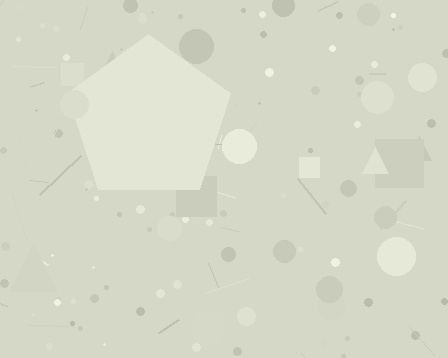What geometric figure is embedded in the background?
A pentagon is embedded in the background.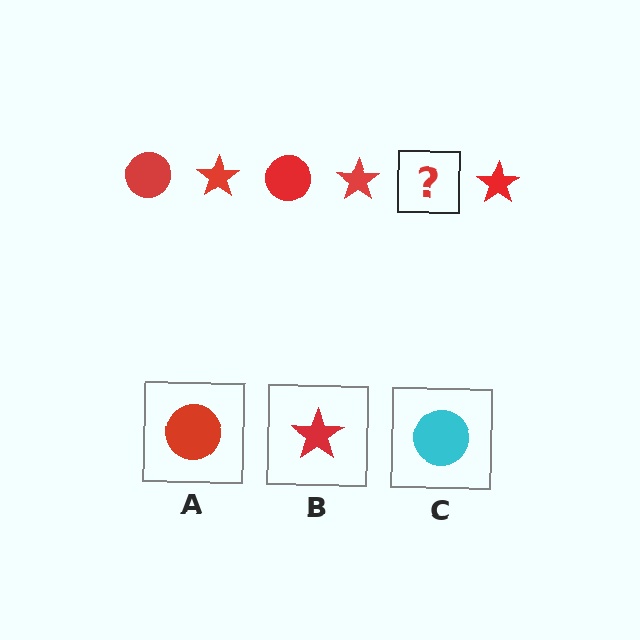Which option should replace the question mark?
Option A.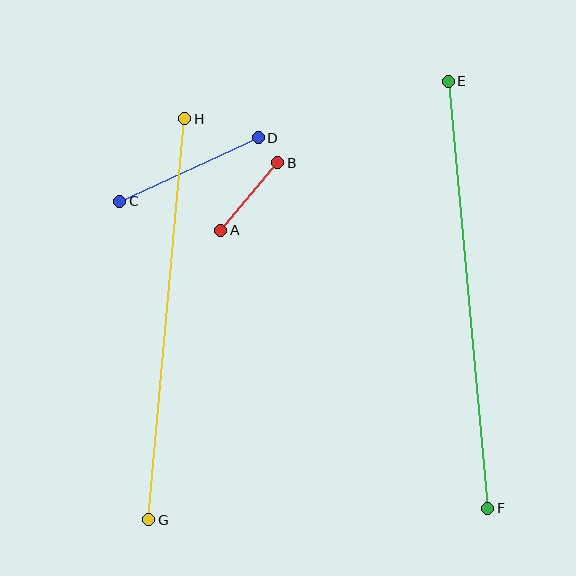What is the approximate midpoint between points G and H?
The midpoint is at approximately (167, 319) pixels.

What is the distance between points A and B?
The distance is approximately 88 pixels.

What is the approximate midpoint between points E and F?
The midpoint is at approximately (468, 295) pixels.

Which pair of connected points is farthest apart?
Points E and F are farthest apart.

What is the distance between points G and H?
The distance is approximately 403 pixels.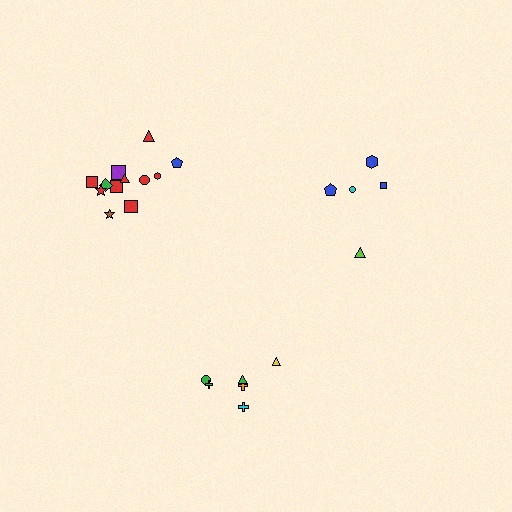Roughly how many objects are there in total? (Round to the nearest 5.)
Roughly 25 objects in total.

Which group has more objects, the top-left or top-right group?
The top-left group.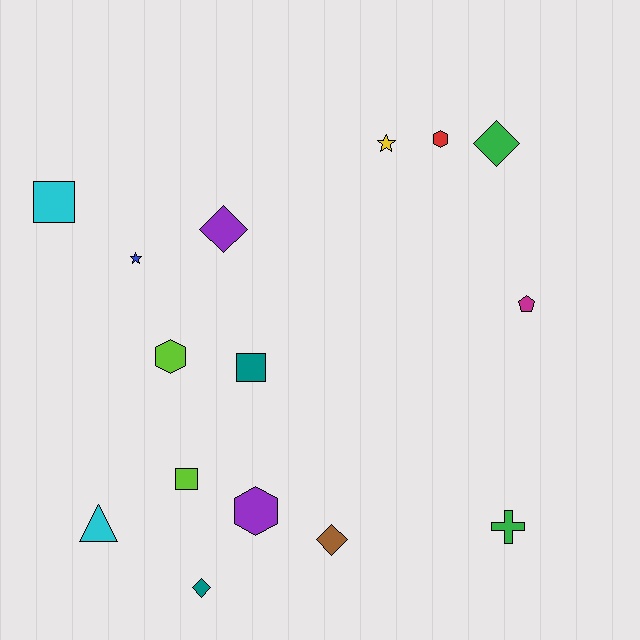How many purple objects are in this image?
There are 2 purple objects.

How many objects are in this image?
There are 15 objects.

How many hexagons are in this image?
There are 3 hexagons.